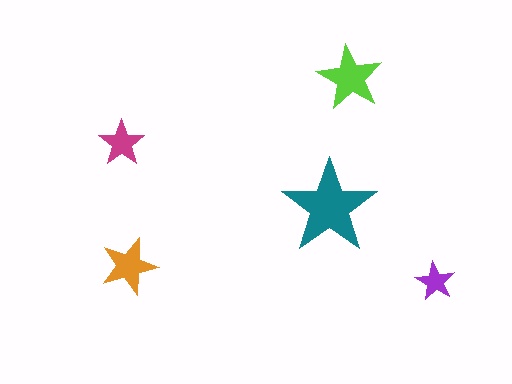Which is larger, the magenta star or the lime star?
The lime one.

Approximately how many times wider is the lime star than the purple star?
About 1.5 times wider.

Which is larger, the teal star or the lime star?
The teal one.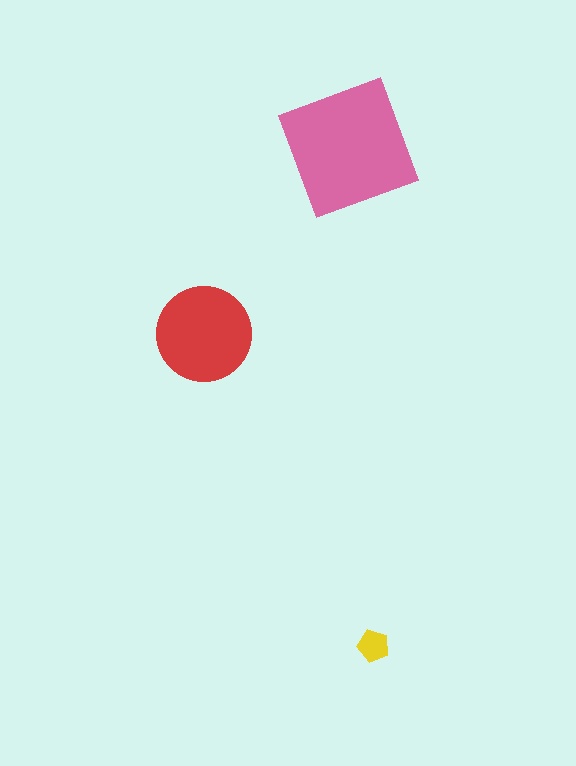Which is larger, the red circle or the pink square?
The pink square.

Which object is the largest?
The pink square.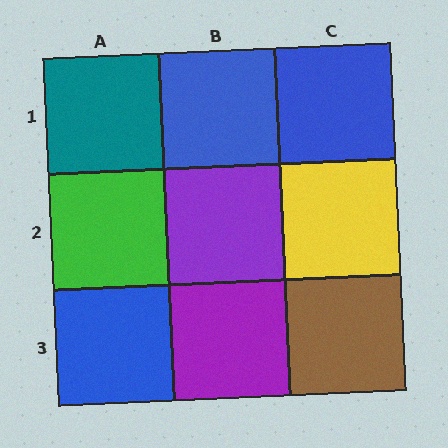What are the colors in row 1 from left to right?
Teal, blue, blue.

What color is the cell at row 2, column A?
Green.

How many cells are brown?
1 cell is brown.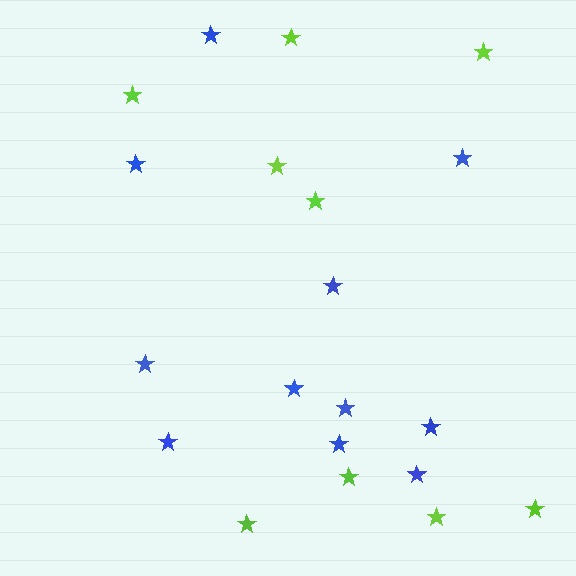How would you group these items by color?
There are 2 groups: one group of blue stars (11) and one group of lime stars (9).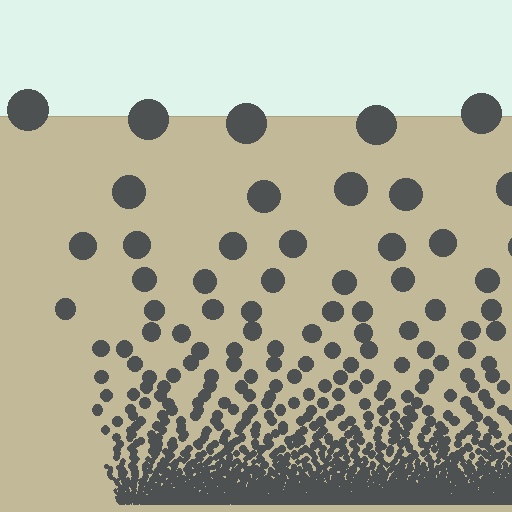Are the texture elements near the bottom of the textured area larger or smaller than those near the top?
Smaller. The gradient is inverted — elements near the bottom are smaller and denser.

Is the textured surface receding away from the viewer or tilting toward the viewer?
The surface appears to tilt toward the viewer. Texture elements get larger and sparser toward the top.